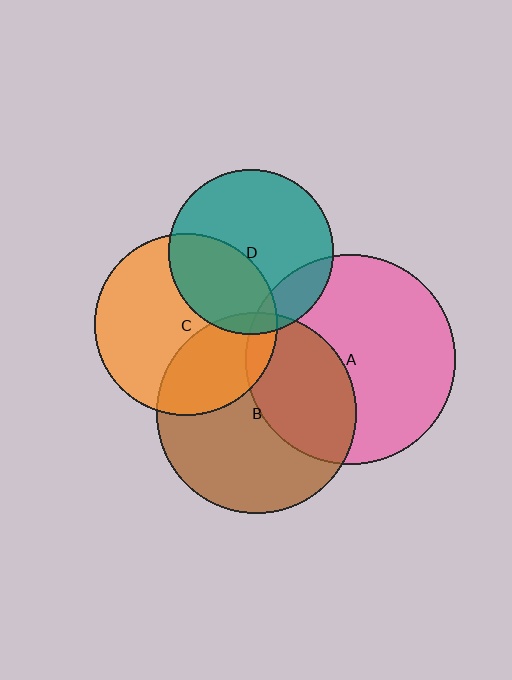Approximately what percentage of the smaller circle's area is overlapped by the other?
Approximately 35%.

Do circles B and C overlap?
Yes.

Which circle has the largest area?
Circle A (pink).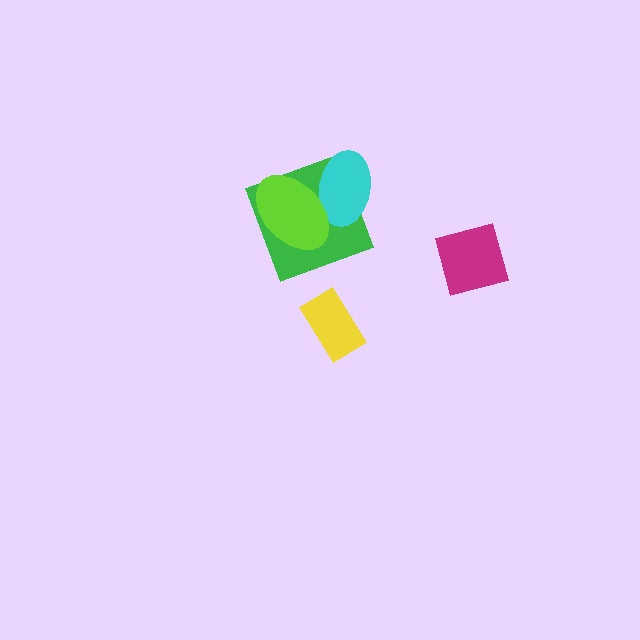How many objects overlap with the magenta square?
0 objects overlap with the magenta square.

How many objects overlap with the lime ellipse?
2 objects overlap with the lime ellipse.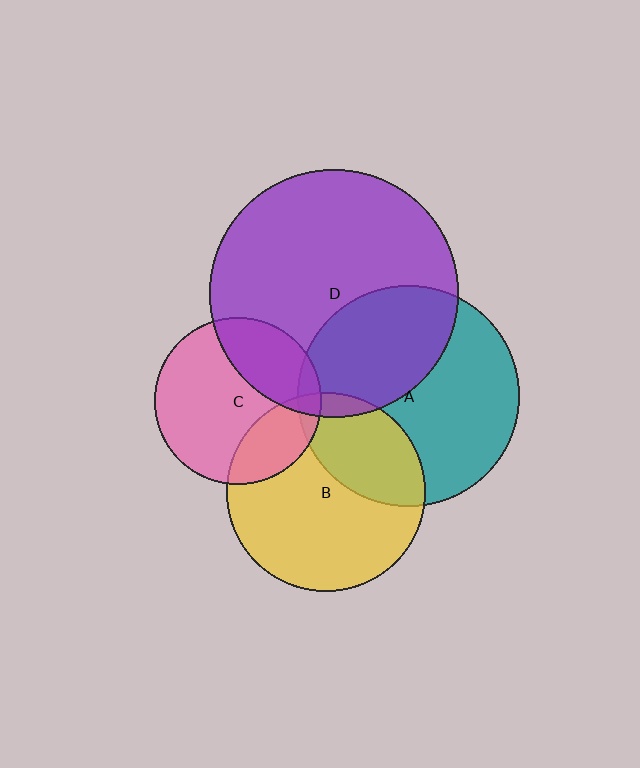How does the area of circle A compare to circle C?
Approximately 1.7 times.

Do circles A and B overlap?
Yes.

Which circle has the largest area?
Circle D (purple).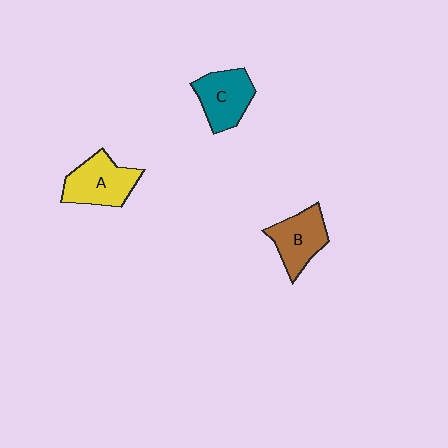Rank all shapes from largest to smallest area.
From largest to smallest: A (yellow), C (teal), B (brown).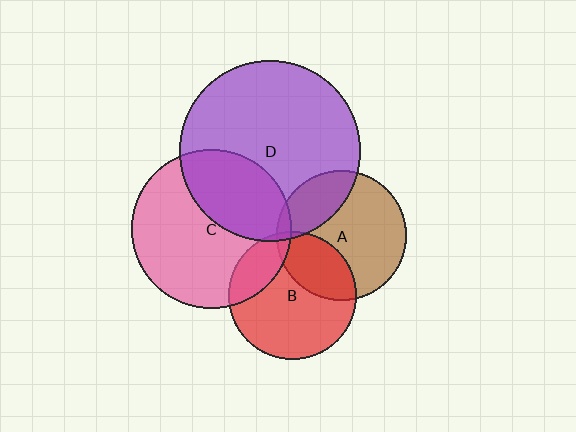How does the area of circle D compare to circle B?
Approximately 2.0 times.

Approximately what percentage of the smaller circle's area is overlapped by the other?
Approximately 25%.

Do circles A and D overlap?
Yes.